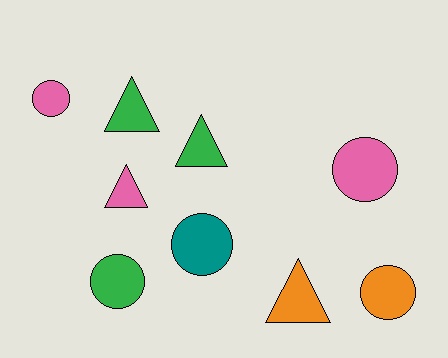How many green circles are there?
There is 1 green circle.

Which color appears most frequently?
Pink, with 3 objects.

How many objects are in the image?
There are 9 objects.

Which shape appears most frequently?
Circle, with 5 objects.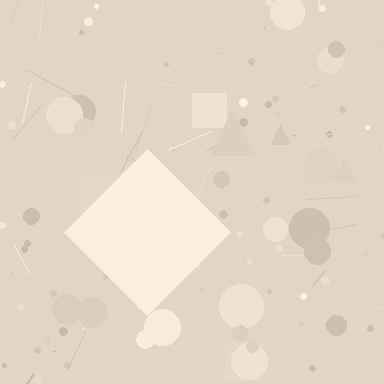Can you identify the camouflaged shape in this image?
The camouflaged shape is a diamond.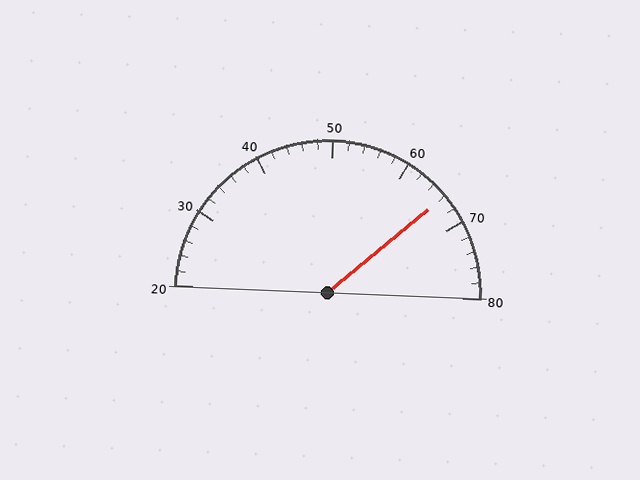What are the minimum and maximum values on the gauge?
The gauge ranges from 20 to 80.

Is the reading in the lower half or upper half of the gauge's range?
The reading is in the upper half of the range (20 to 80).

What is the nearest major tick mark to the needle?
The nearest major tick mark is 70.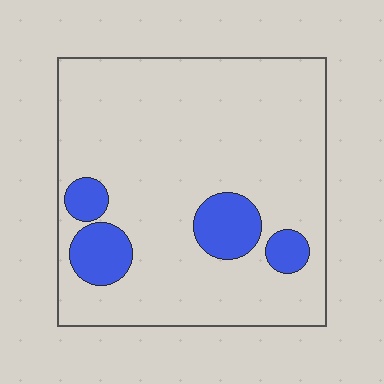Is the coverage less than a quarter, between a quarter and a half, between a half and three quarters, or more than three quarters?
Less than a quarter.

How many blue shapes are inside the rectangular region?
4.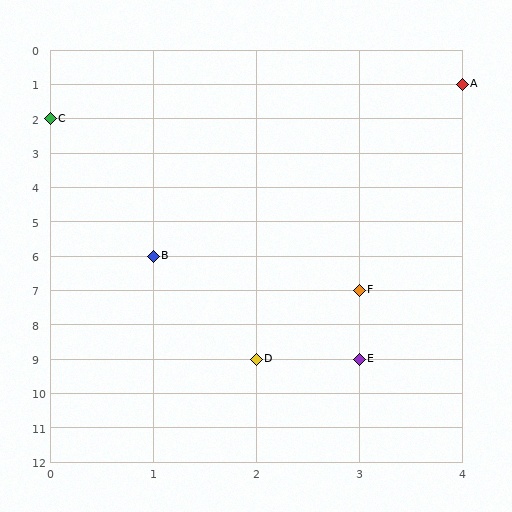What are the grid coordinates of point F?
Point F is at grid coordinates (3, 7).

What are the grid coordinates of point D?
Point D is at grid coordinates (2, 9).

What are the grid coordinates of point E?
Point E is at grid coordinates (3, 9).